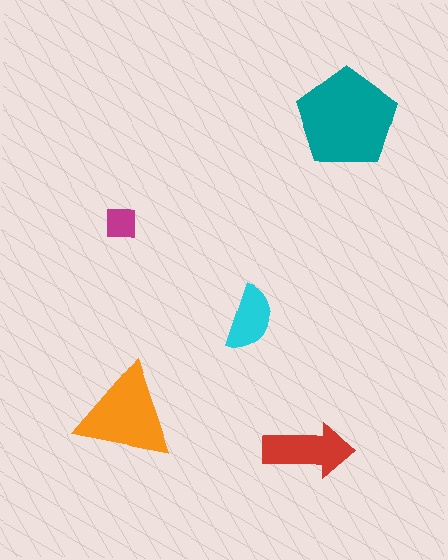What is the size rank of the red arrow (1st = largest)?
3rd.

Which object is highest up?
The teal pentagon is topmost.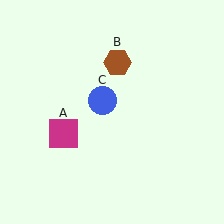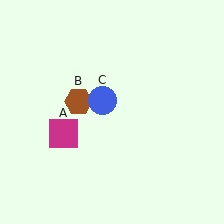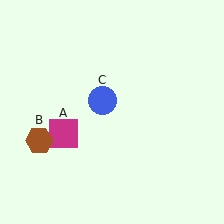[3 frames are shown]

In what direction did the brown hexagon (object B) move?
The brown hexagon (object B) moved down and to the left.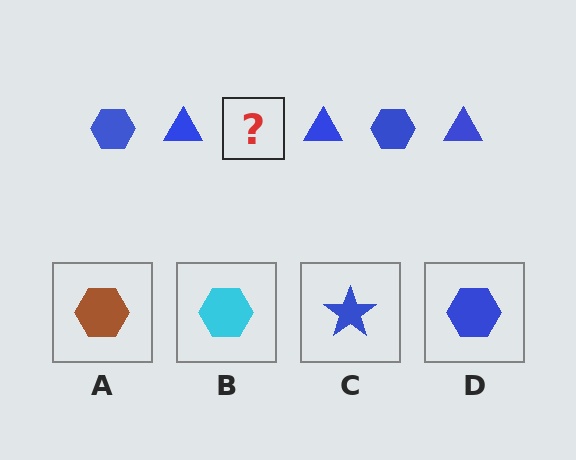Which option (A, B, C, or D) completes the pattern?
D.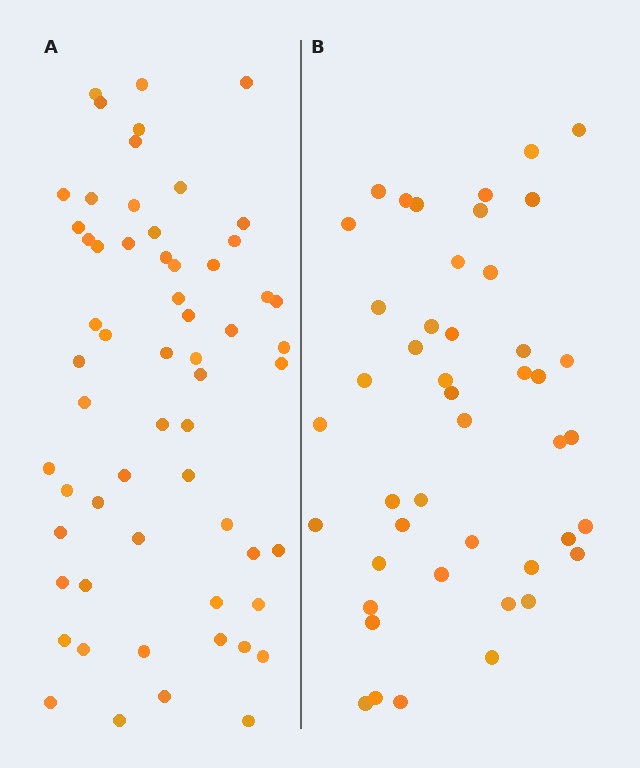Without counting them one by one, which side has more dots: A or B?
Region A (the left region) has more dots.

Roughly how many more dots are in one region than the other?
Region A has approximately 15 more dots than region B.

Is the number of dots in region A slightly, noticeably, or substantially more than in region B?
Region A has noticeably more, but not dramatically so. The ratio is roughly 1.3 to 1.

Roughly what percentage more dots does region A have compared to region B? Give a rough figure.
About 35% more.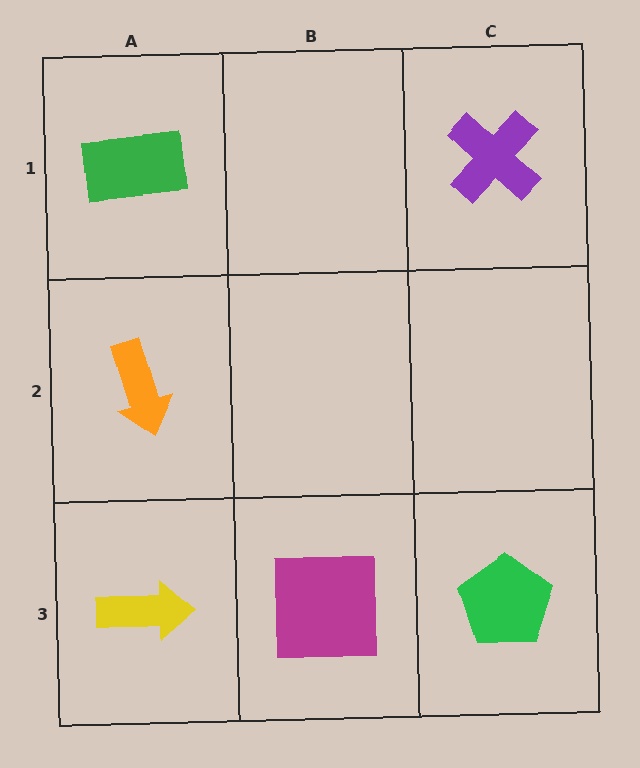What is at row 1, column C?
A purple cross.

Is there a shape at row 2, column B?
No, that cell is empty.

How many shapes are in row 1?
2 shapes.